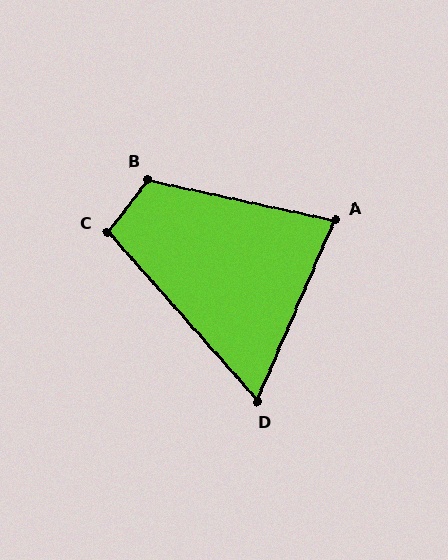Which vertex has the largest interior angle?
B, at approximately 115 degrees.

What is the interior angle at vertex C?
Approximately 101 degrees (obtuse).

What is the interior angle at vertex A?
Approximately 79 degrees (acute).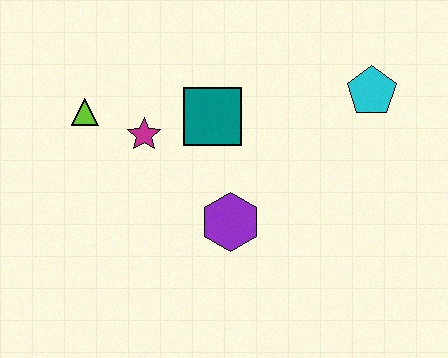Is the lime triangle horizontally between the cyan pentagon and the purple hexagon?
No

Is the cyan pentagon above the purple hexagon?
Yes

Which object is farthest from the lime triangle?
The cyan pentagon is farthest from the lime triangle.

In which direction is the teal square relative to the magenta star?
The teal square is to the right of the magenta star.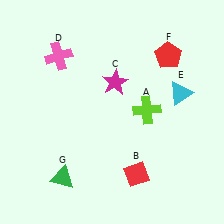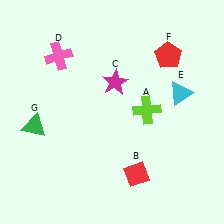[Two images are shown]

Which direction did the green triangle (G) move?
The green triangle (G) moved up.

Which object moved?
The green triangle (G) moved up.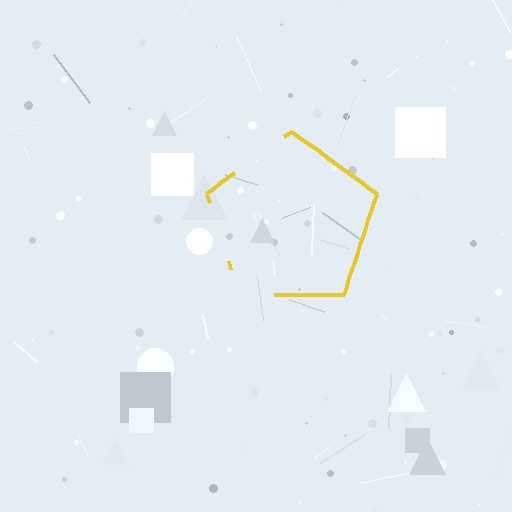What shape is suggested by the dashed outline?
The dashed outline suggests a pentagon.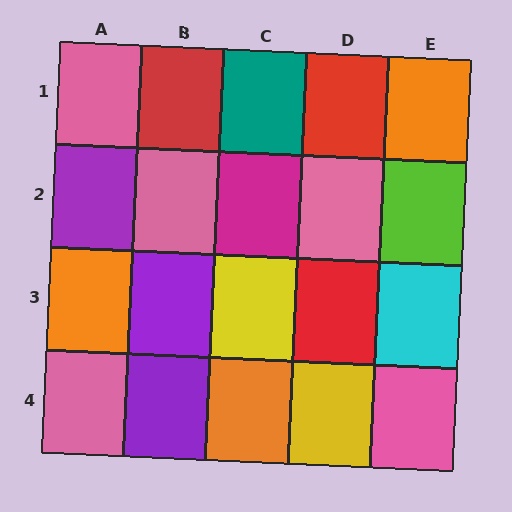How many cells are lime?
1 cell is lime.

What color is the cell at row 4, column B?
Purple.